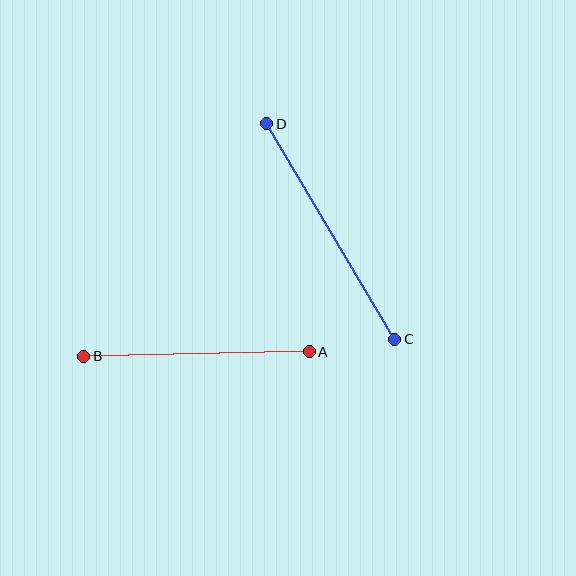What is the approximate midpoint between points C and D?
The midpoint is at approximately (331, 231) pixels.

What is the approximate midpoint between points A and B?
The midpoint is at approximately (197, 354) pixels.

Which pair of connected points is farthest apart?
Points C and D are farthest apart.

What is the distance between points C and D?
The distance is approximately 251 pixels.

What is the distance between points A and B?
The distance is approximately 225 pixels.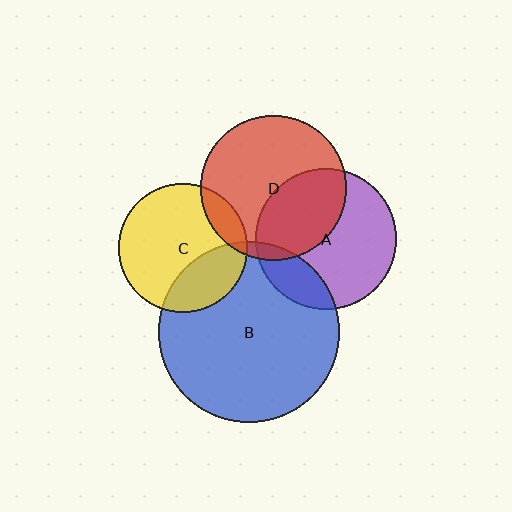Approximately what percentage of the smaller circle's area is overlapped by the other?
Approximately 20%.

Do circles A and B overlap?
Yes.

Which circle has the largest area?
Circle B (blue).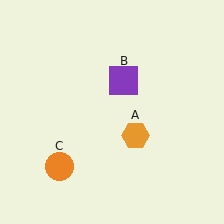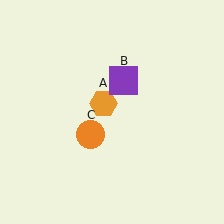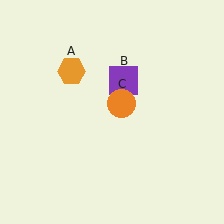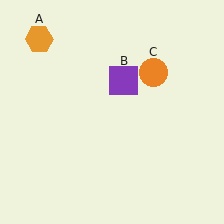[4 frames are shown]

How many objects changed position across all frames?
2 objects changed position: orange hexagon (object A), orange circle (object C).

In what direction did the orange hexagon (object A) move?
The orange hexagon (object A) moved up and to the left.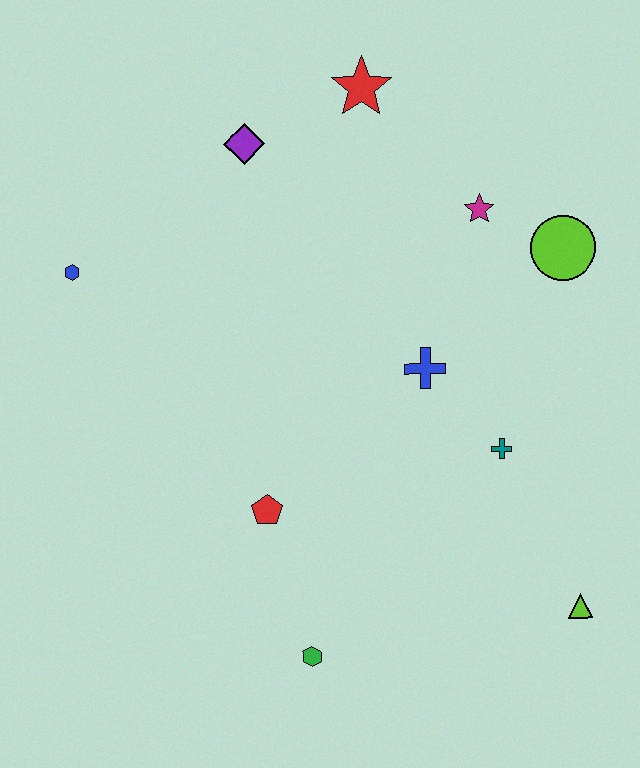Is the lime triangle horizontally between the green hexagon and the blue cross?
No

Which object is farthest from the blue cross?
The blue hexagon is farthest from the blue cross.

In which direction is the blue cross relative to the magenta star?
The blue cross is below the magenta star.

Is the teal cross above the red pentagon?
Yes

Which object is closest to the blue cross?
The teal cross is closest to the blue cross.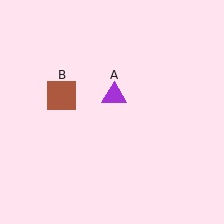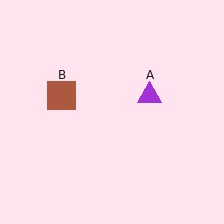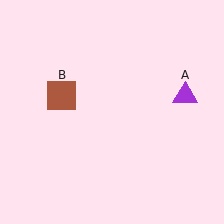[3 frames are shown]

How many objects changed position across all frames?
1 object changed position: purple triangle (object A).